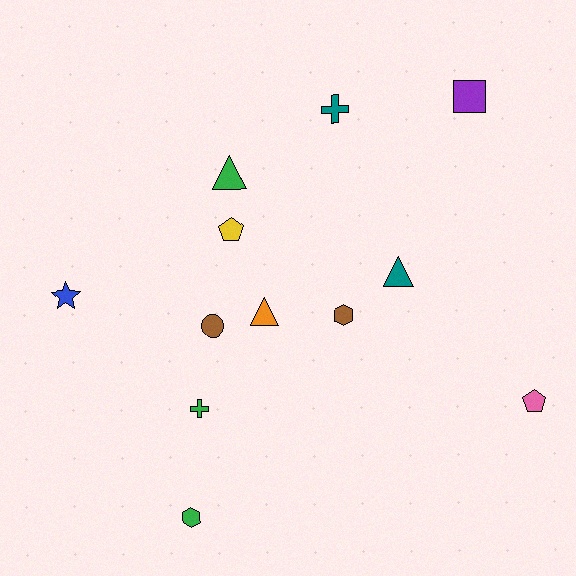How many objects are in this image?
There are 12 objects.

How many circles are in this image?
There is 1 circle.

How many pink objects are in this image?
There is 1 pink object.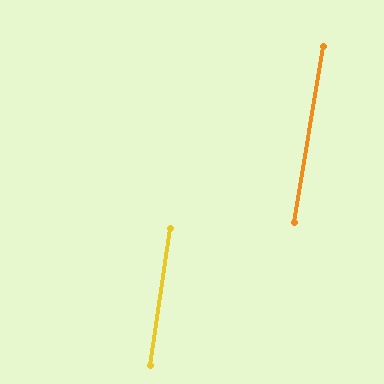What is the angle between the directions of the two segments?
Approximately 1 degree.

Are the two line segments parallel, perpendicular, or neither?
Parallel — their directions differ by only 1.4°.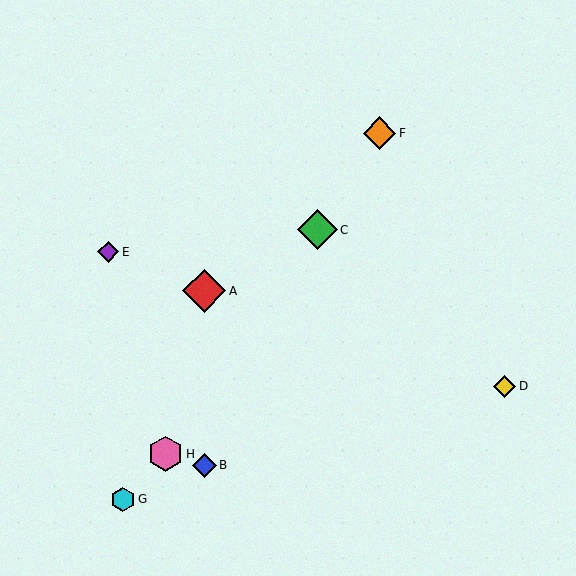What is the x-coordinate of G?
Object G is at x≈123.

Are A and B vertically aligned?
Yes, both are at x≈204.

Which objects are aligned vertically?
Objects A, B are aligned vertically.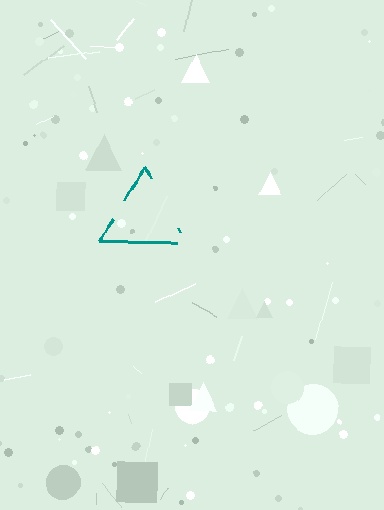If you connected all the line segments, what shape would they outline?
They would outline a triangle.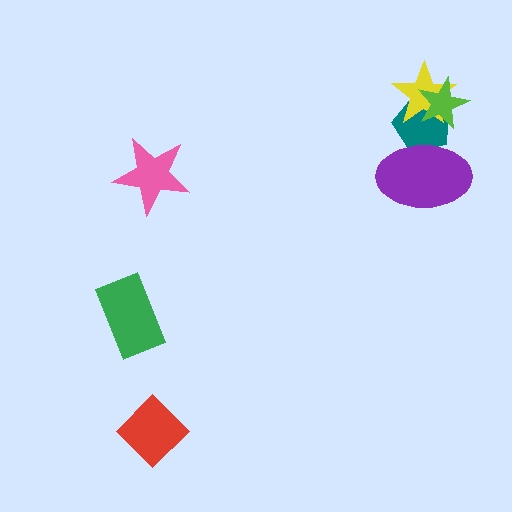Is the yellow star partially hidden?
Yes, it is partially covered by another shape.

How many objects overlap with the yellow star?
2 objects overlap with the yellow star.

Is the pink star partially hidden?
No, no other shape covers it.